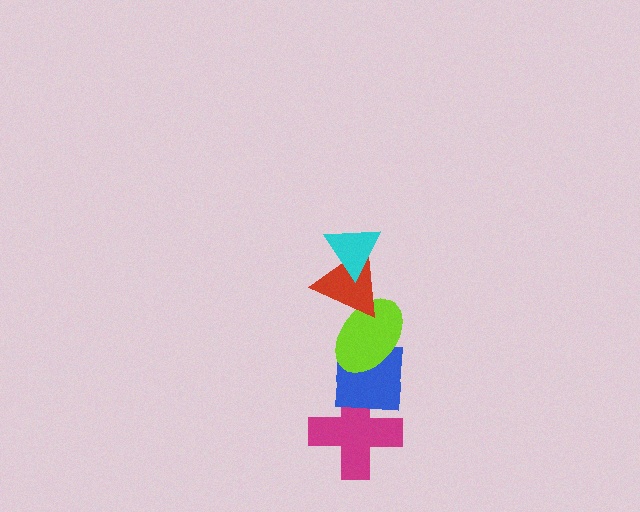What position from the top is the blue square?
The blue square is 4th from the top.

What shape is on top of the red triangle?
The cyan triangle is on top of the red triangle.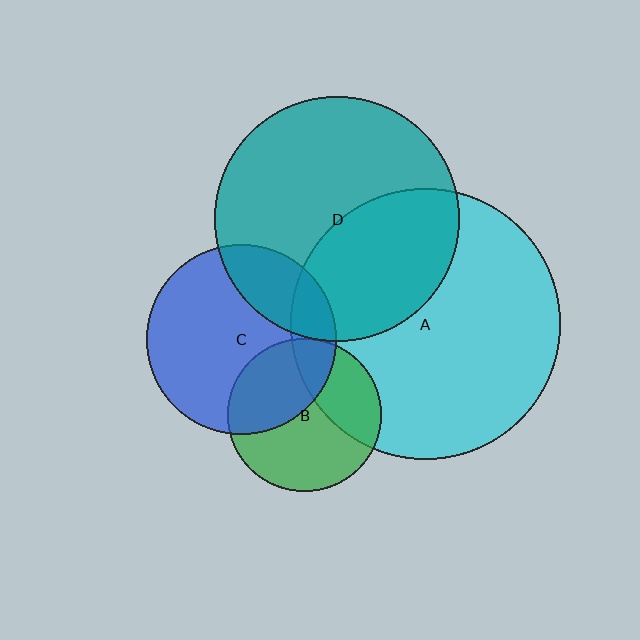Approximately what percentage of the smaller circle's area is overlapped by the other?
Approximately 40%.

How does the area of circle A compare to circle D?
Approximately 1.2 times.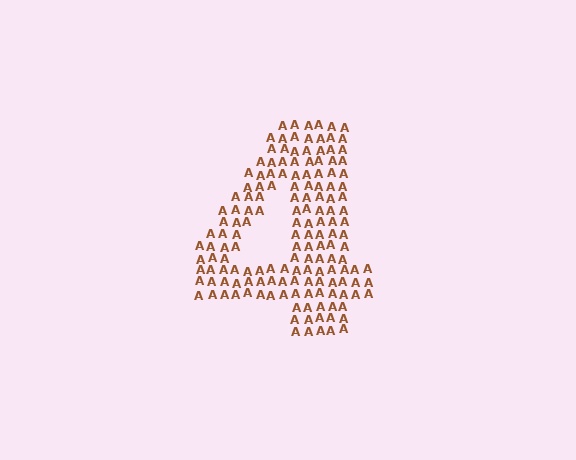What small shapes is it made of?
It is made of small letter A's.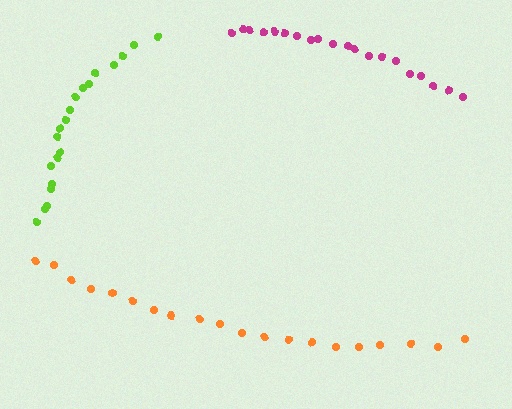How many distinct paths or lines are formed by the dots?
There are 3 distinct paths.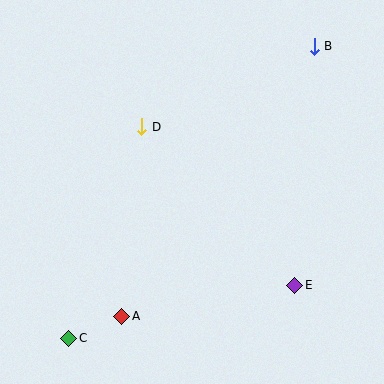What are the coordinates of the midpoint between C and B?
The midpoint between C and B is at (192, 192).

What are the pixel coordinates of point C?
Point C is at (69, 338).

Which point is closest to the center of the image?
Point D at (142, 127) is closest to the center.